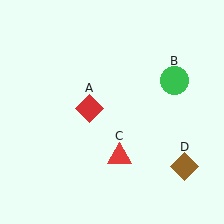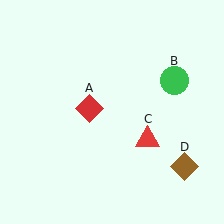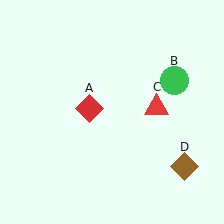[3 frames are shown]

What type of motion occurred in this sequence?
The red triangle (object C) rotated counterclockwise around the center of the scene.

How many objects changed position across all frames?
1 object changed position: red triangle (object C).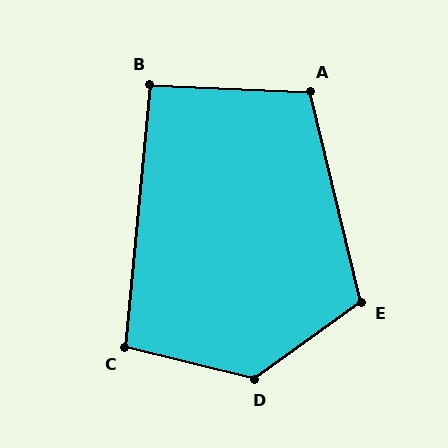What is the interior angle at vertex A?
Approximately 106 degrees (obtuse).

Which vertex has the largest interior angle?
D, at approximately 131 degrees.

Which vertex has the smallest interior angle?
B, at approximately 93 degrees.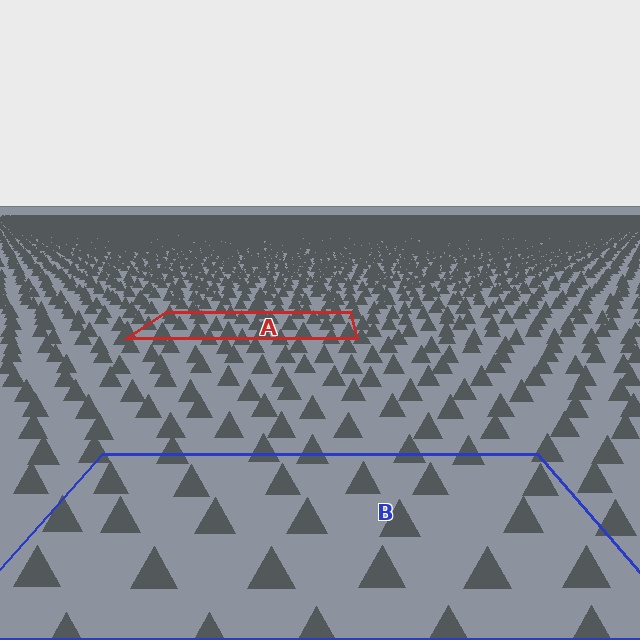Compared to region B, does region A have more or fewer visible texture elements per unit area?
Region A has more texture elements per unit area — they are packed more densely because it is farther away.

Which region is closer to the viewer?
Region B is closer. The texture elements there are larger and more spread out.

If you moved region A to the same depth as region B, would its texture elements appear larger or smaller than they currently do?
They would appear larger. At a closer depth, the same texture elements are projected at a bigger on-screen size.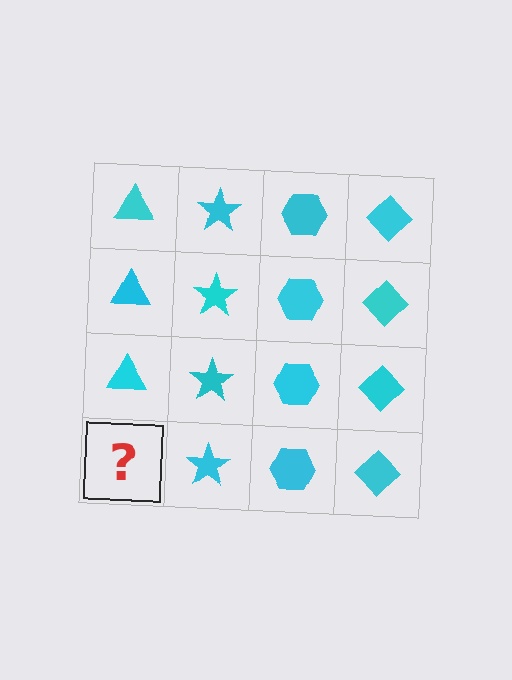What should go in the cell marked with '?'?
The missing cell should contain a cyan triangle.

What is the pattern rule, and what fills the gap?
The rule is that each column has a consistent shape. The gap should be filled with a cyan triangle.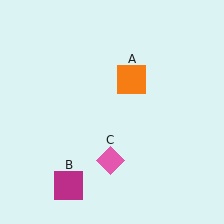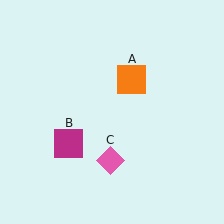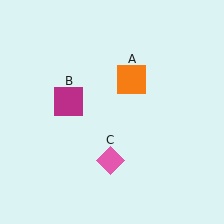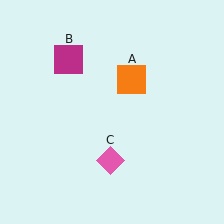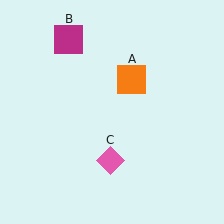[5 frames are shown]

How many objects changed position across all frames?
1 object changed position: magenta square (object B).